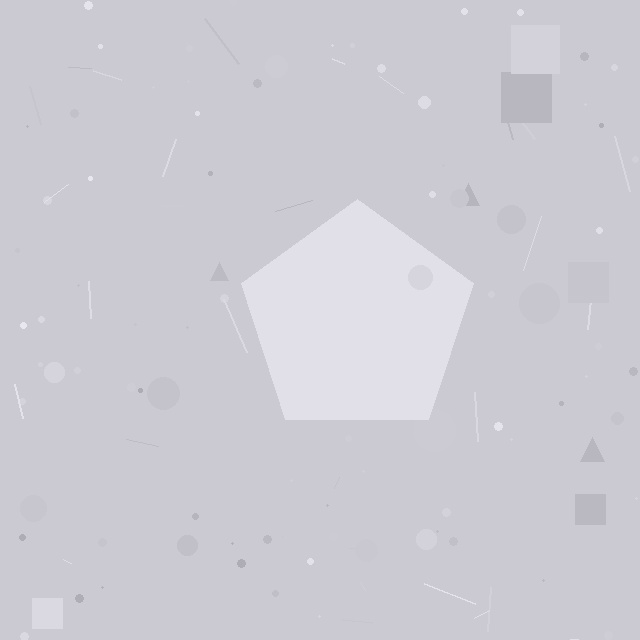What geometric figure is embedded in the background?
A pentagon is embedded in the background.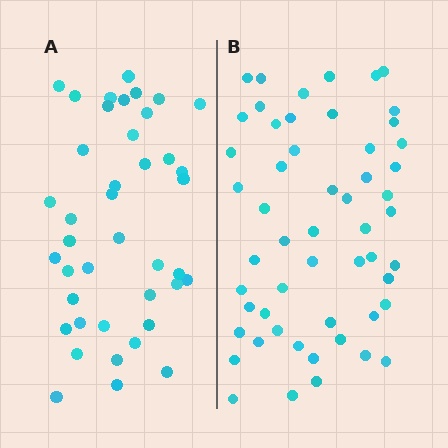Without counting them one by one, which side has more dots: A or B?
Region B (the right region) has more dots.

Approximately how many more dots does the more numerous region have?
Region B has approximately 15 more dots than region A.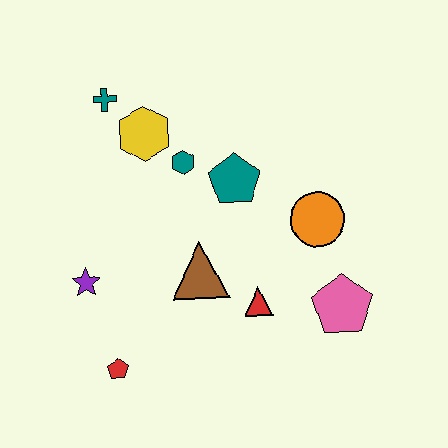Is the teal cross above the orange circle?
Yes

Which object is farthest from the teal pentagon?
The red pentagon is farthest from the teal pentagon.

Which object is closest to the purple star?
The red pentagon is closest to the purple star.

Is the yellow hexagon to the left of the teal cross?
No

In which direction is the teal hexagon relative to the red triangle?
The teal hexagon is above the red triangle.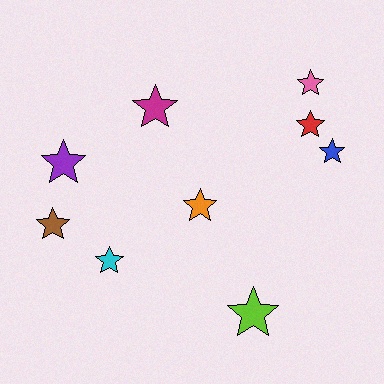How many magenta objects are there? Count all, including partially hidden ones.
There is 1 magenta object.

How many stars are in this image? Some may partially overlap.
There are 9 stars.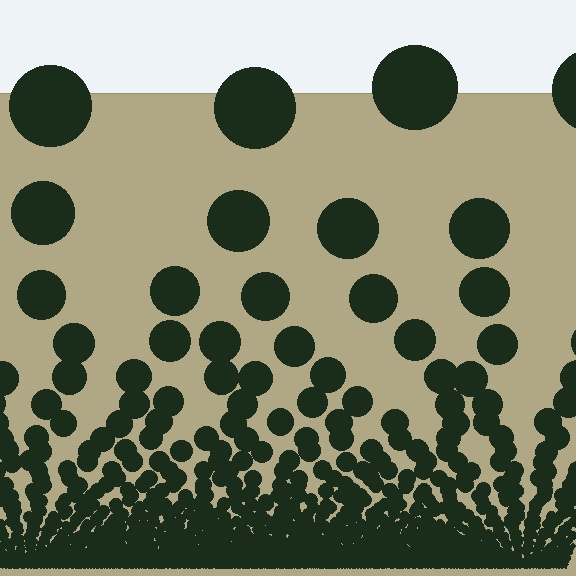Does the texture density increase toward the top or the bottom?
Density increases toward the bottom.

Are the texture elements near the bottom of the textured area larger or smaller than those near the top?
Smaller. The gradient is inverted — elements near the bottom are smaller and denser.